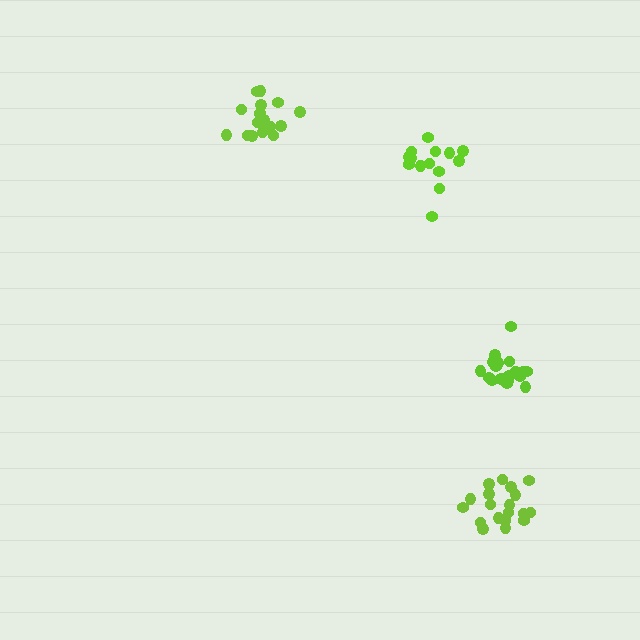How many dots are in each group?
Group 1: 18 dots, Group 2: 14 dots, Group 3: 20 dots, Group 4: 19 dots (71 total).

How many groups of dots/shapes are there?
There are 4 groups.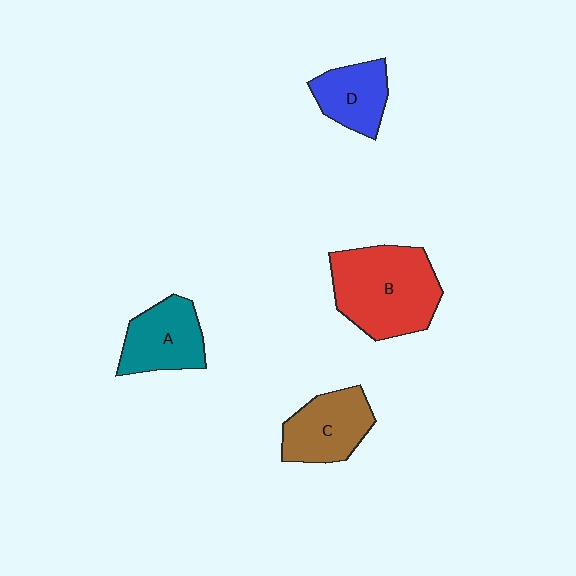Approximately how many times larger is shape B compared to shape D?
Approximately 2.0 times.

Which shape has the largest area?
Shape B (red).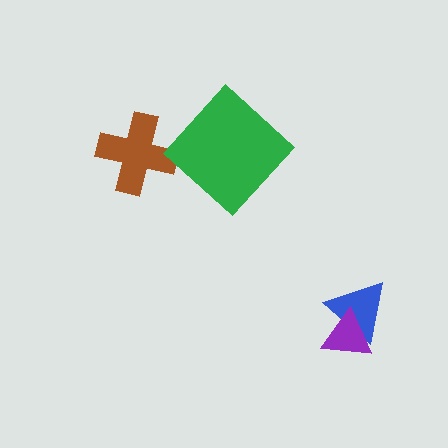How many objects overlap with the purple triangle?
1 object overlaps with the purple triangle.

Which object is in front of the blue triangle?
The purple triangle is in front of the blue triangle.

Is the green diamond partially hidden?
No, no other shape covers it.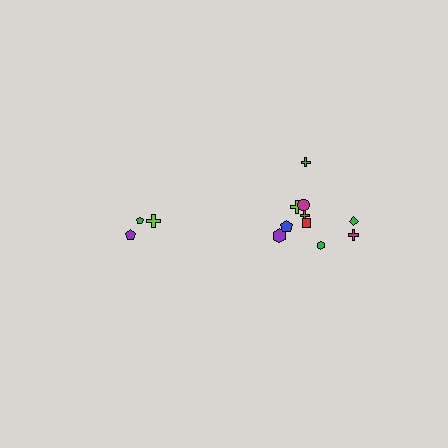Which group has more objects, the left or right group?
The right group.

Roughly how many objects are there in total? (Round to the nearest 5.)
Roughly 15 objects in total.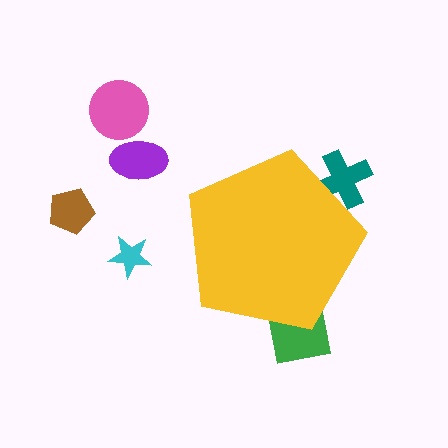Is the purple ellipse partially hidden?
No, the purple ellipse is fully visible.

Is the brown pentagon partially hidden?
No, the brown pentagon is fully visible.